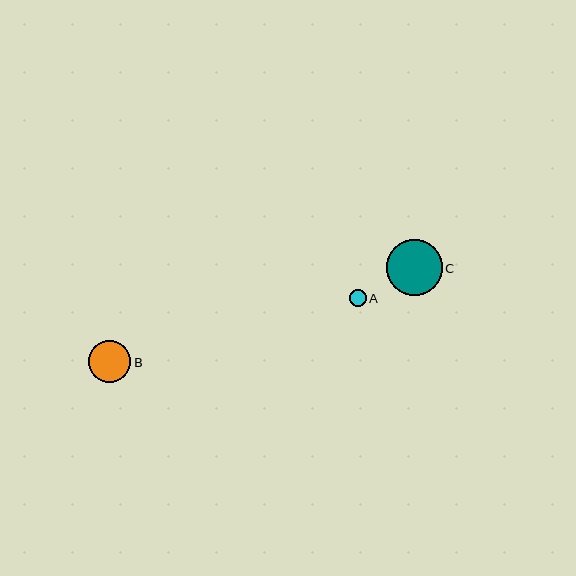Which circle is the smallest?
Circle A is the smallest with a size of approximately 17 pixels.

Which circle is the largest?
Circle C is the largest with a size of approximately 56 pixels.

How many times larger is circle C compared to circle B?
Circle C is approximately 1.3 times the size of circle B.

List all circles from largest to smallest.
From largest to smallest: C, B, A.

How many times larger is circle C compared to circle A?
Circle C is approximately 3.3 times the size of circle A.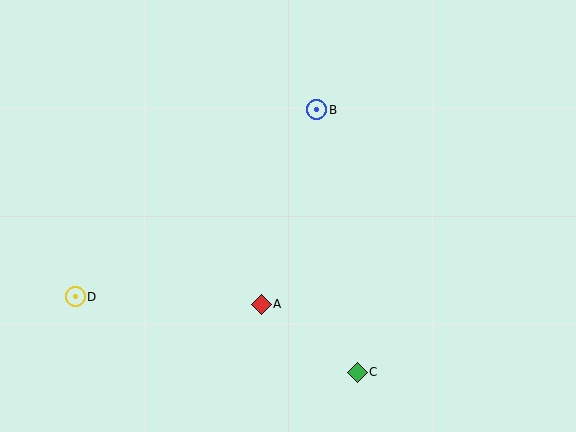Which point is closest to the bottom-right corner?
Point C is closest to the bottom-right corner.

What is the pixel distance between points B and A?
The distance between B and A is 202 pixels.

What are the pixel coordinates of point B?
Point B is at (317, 110).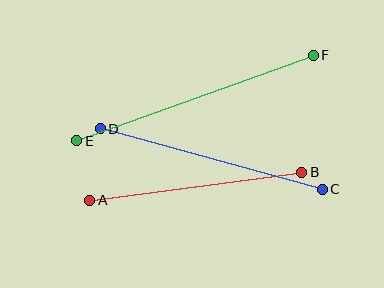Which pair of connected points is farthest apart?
Points E and F are farthest apart.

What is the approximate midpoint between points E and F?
The midpoint is at approximately (195, 98) pixels.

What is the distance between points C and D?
The distance is approximately 230 pixels.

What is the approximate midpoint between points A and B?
The midpoint is at approximately (196, 186) pixels.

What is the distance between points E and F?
The distance is approximately 252 pixels.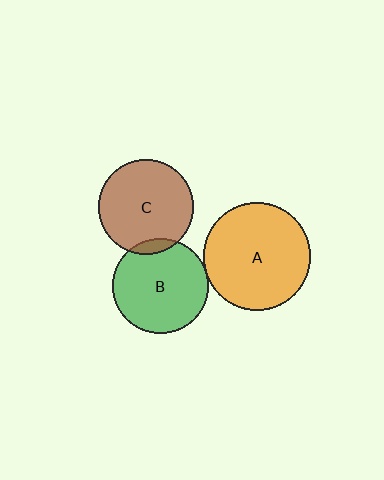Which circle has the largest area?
Circle A (orange).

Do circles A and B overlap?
Yes.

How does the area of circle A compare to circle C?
Approximately 1.3 times.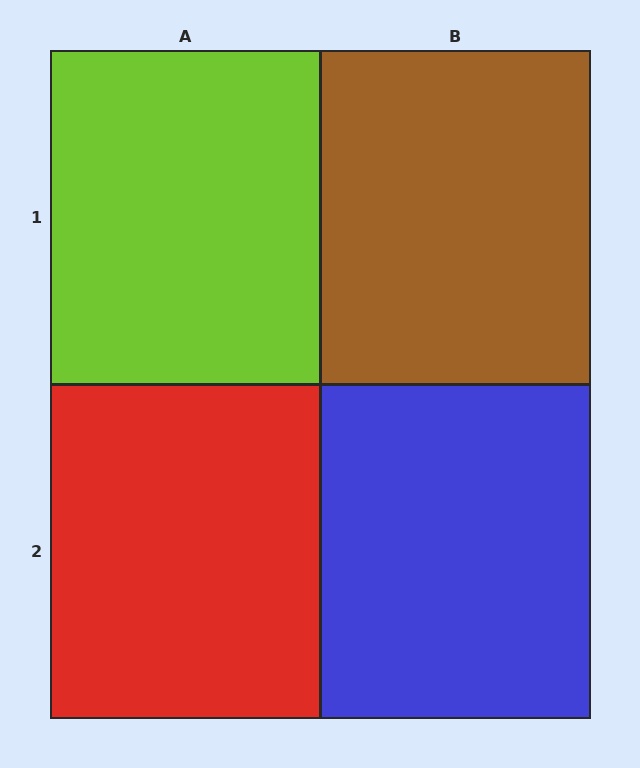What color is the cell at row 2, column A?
Red.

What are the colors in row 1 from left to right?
Lime, brown.